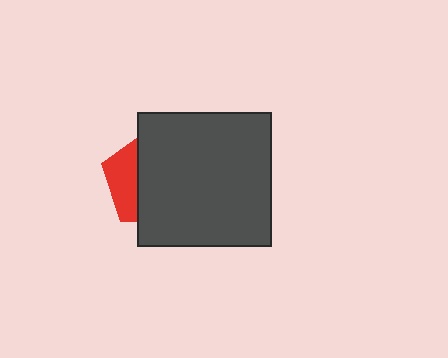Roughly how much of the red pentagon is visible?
A small part of it is visible (roughly 31%).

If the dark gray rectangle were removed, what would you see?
You would see the complete red pentagon.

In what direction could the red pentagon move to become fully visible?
The red pentagon could move left. That would shift it out from behind the dark gray rectangle entirely.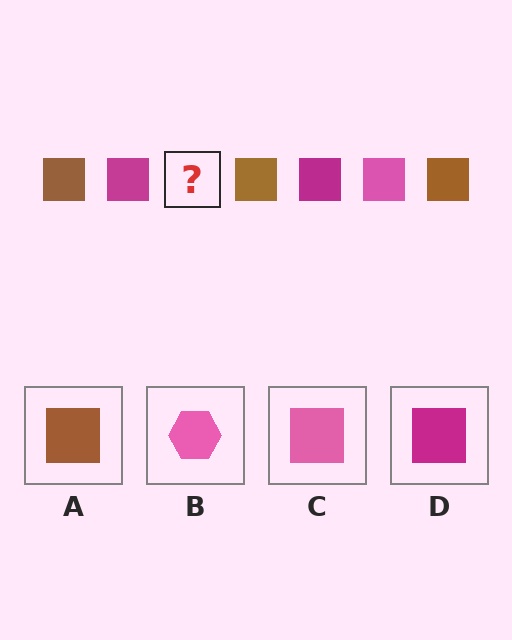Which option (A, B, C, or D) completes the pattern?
C.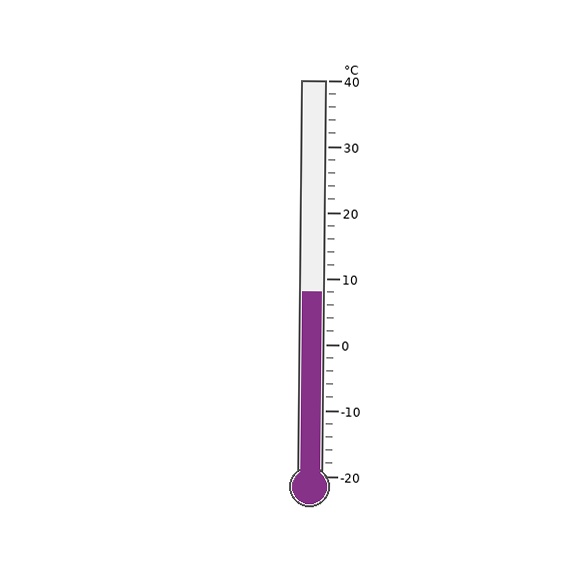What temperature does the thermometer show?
The thermometer shows approximately 8°C.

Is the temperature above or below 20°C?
The temperature is below 20°C.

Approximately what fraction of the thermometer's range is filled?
The thermometer is filled to approximately 45% of its range.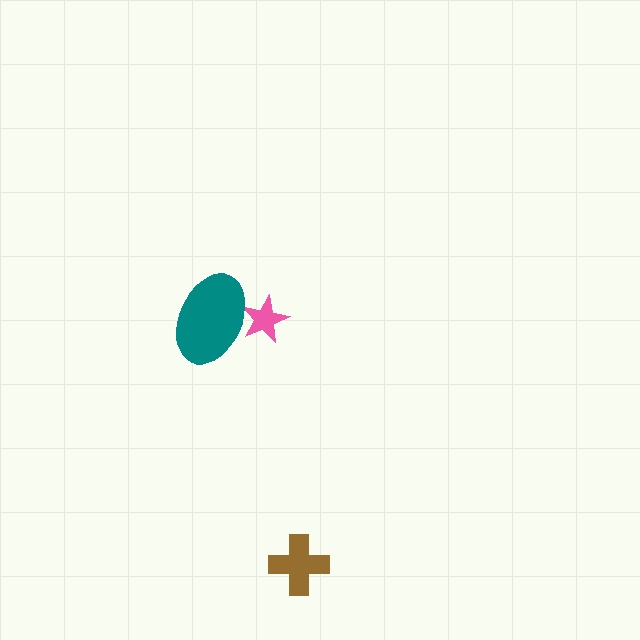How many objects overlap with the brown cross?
0 objects overlap with the brown cross.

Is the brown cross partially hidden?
No, no other shape covers it.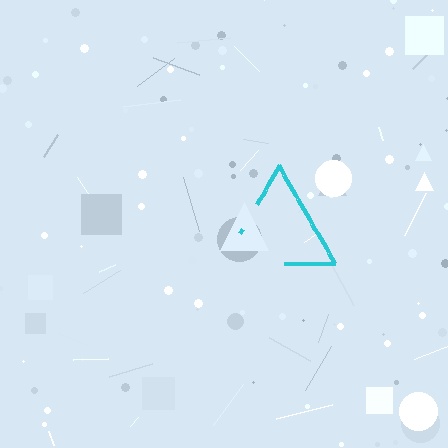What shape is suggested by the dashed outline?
The dashed outline suggests a triangle.